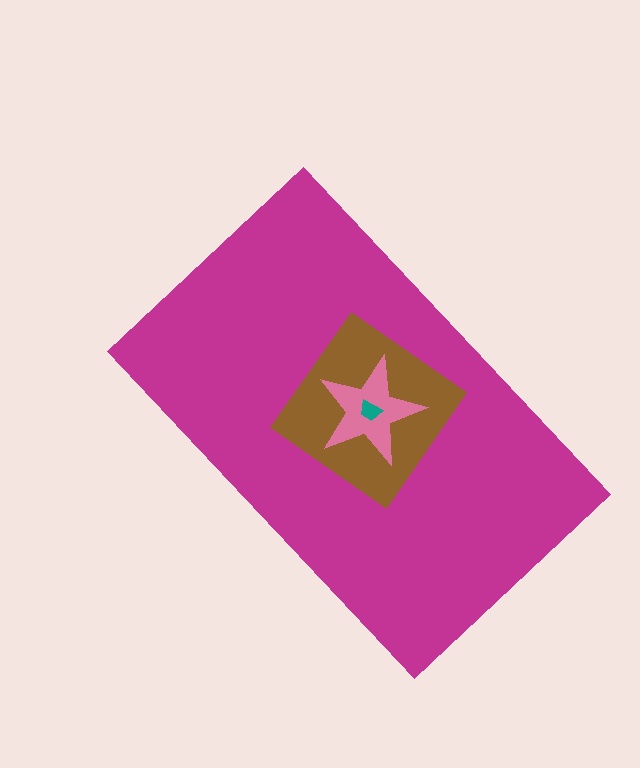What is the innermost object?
The teal trapezoid.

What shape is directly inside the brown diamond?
The pink star.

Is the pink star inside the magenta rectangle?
Yes.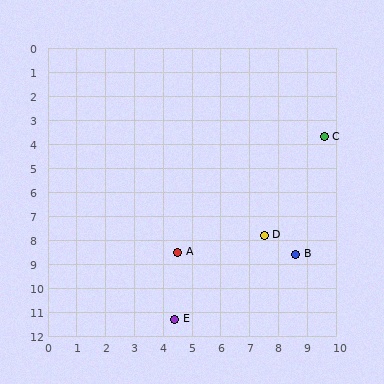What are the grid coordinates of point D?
Point D is at approximately (7.5, 7.8).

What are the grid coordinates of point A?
Point A is at approximately (4.5, 8.5).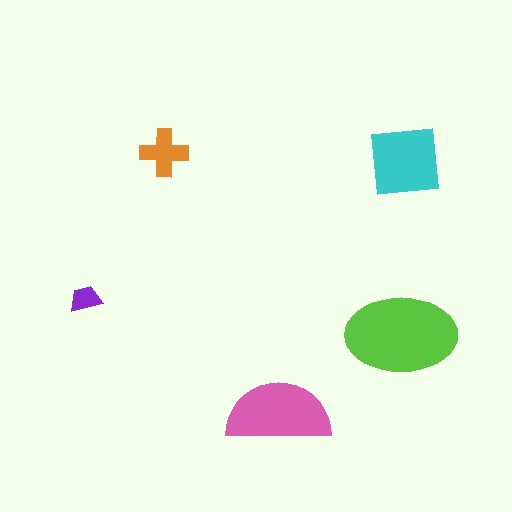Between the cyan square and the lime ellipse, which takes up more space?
The lime ellipse.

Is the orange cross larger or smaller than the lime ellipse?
Smaller.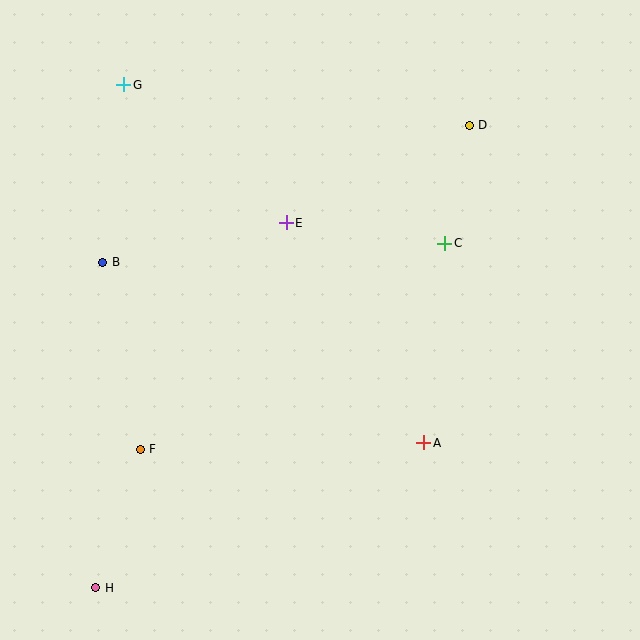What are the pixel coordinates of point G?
Point G is at (124, 85).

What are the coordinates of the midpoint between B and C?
The midpoint between B and C is at (274, 253).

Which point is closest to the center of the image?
Point E at (286, 223) is closest to the center.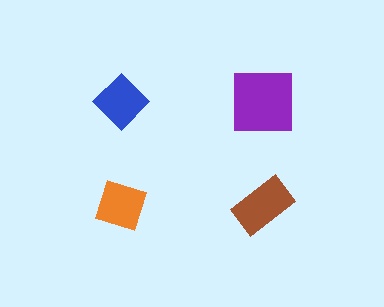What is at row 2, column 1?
An orange diamond.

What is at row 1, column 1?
A blue diamond.